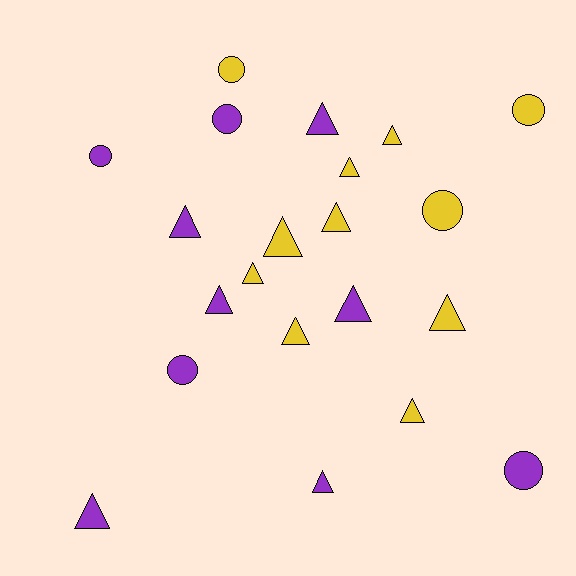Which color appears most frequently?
Yellow, with 11 objects.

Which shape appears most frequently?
Triangle, with 14 objects.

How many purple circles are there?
There are 4 purple circles.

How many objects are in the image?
There are 21 objects.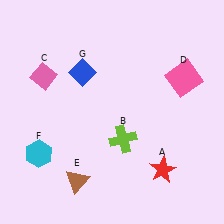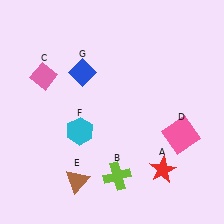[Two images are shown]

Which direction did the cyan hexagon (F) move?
The cyan hexagon (F) moved right.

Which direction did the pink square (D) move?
The pink square (D) moved down.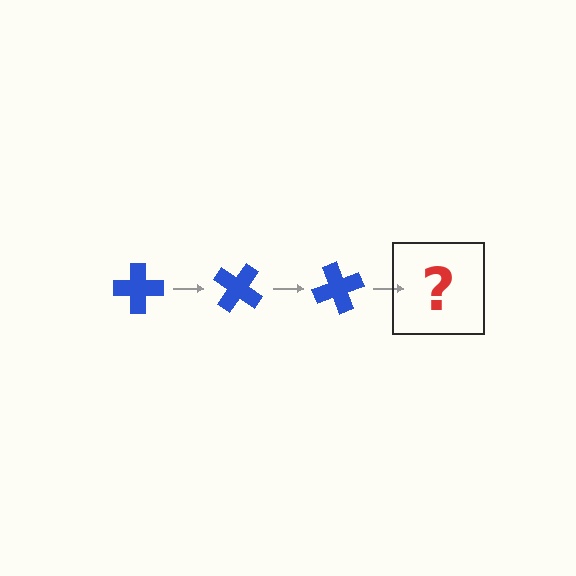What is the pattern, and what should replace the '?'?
The pattern is that the cross rotates 35 degrees each step. The '?' should be a blue cross rotated 105 degrees.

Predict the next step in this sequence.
The next step is a blue cross rotated 105 degrees.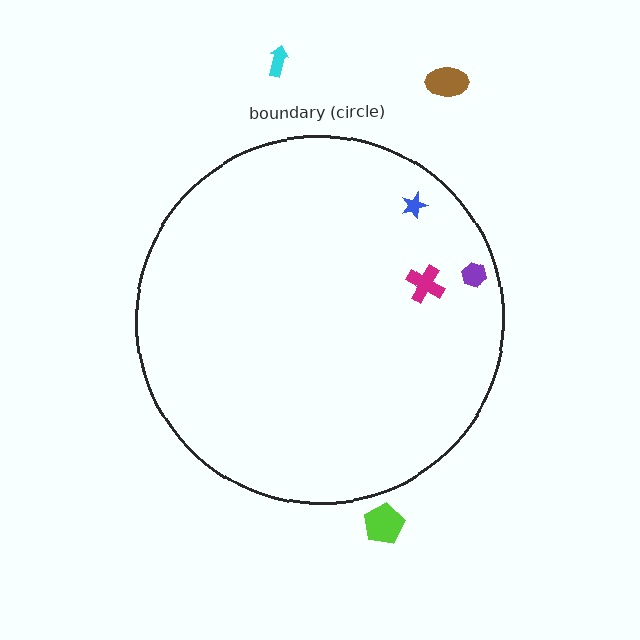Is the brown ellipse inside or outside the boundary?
Outside.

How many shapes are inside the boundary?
3 inside, 3 outside.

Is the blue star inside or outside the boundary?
Inside.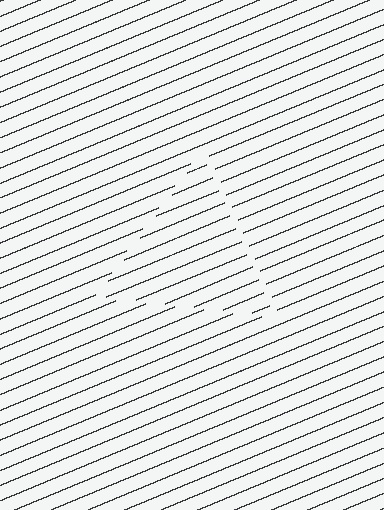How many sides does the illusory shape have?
3 sides — the line-ends trace a triangle.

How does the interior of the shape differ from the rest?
The interior of the shape contains the same grating, shifted by half a period — the contour is defined by the phase discontinuity where line-ends from the inner and outer gratings abut.